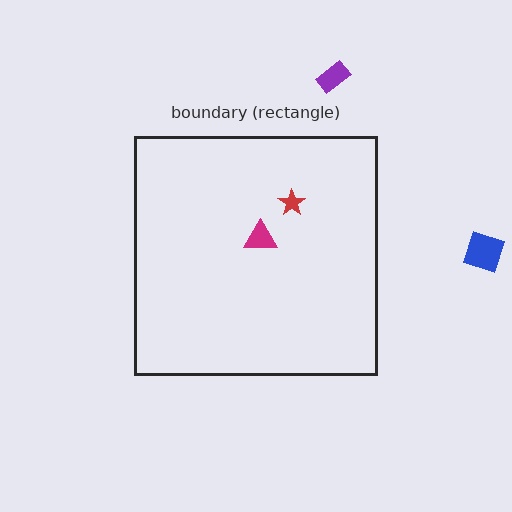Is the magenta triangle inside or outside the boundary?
Inside.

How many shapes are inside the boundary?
2 inside, 2 outside.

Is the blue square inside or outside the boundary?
Outside.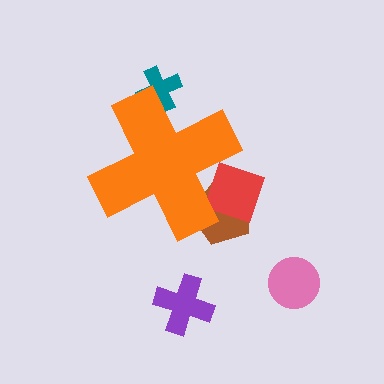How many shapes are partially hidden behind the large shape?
3 shapes are partially hidden.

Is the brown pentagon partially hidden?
Yes, the brown pentagon is partially hidden behind the orange cross.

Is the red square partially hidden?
Yes, the red square is partially hidden behind the orange cross.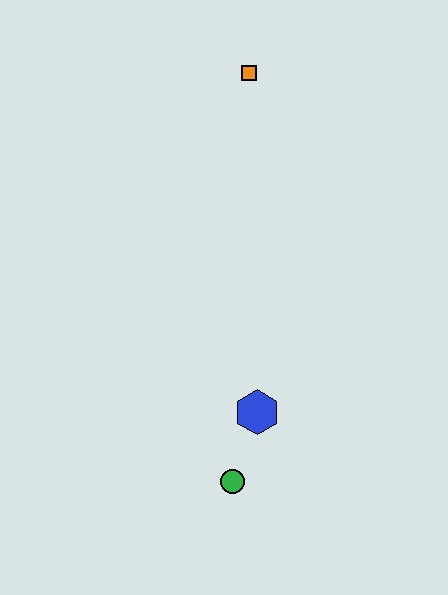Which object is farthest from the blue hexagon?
The orange square is farthest from the blue hexagon.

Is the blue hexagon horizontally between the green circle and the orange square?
No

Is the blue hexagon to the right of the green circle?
Yes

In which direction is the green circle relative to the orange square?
The green circle is below the orange square.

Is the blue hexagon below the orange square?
Yes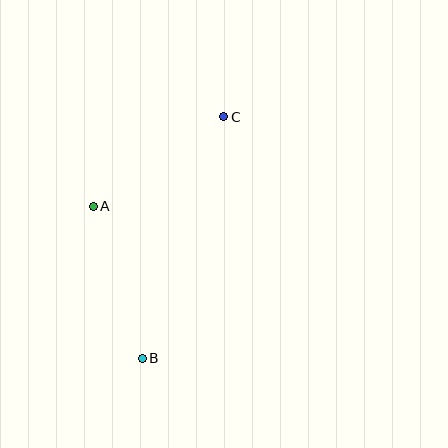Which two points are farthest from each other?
Points B and C are farthest from each other.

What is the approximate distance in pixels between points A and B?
The distance between A and B is approximately 160 pixels.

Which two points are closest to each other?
Points A and C are closest to each other.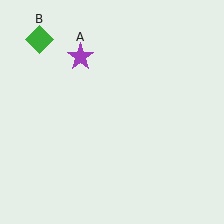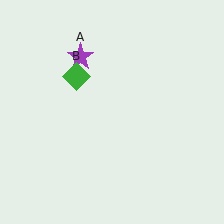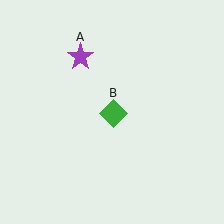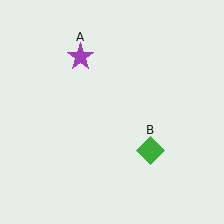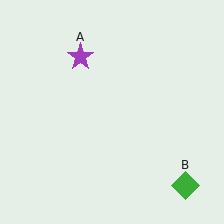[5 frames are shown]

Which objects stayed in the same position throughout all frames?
Purple star (object A) remained stationary.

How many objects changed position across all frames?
1 object changed position: green diamond (object B).